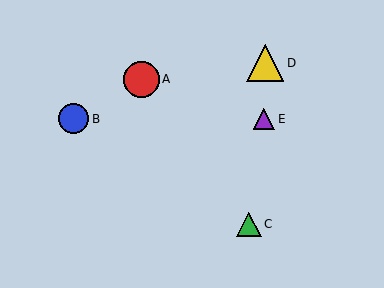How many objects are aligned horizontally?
2 objects (B, E) are aligned horizontally.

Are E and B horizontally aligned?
Yes, both are at y≈119.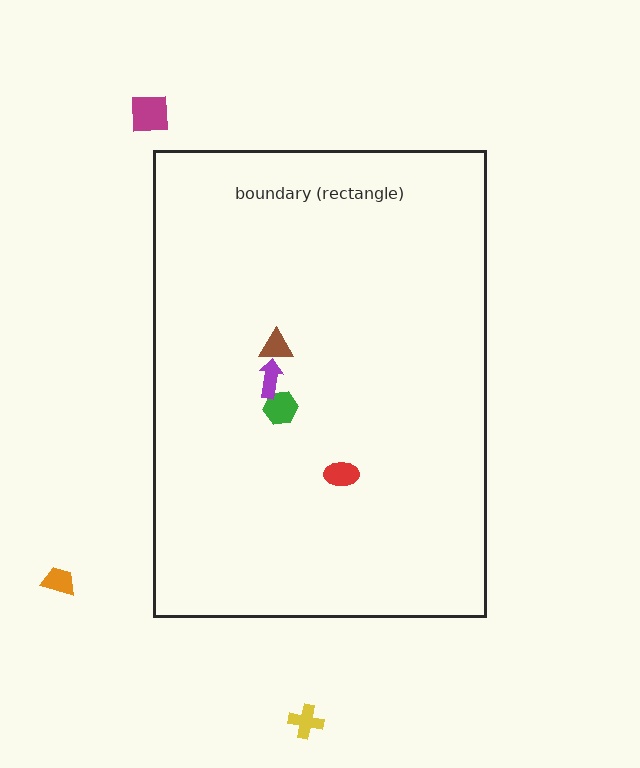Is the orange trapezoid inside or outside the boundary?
Outside.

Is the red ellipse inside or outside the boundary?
Inside.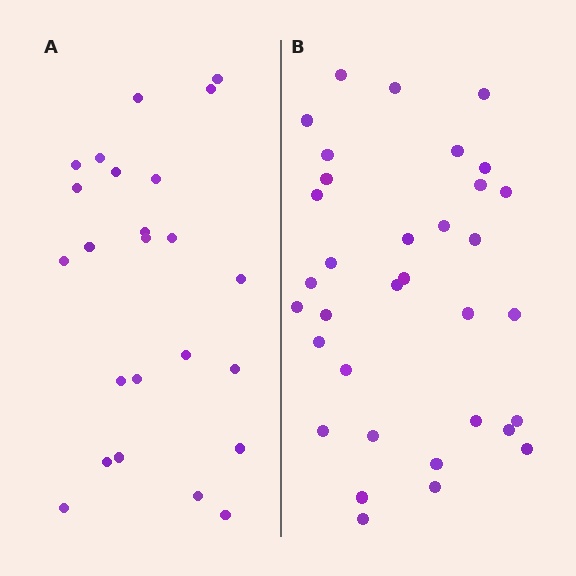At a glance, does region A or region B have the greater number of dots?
Region B (the right region) has more dots.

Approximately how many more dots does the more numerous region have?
Region B has roughly 10 or so more dots than region A.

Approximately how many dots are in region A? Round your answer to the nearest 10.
About 20 dots. (The exact count is 24, which rounds to 20.)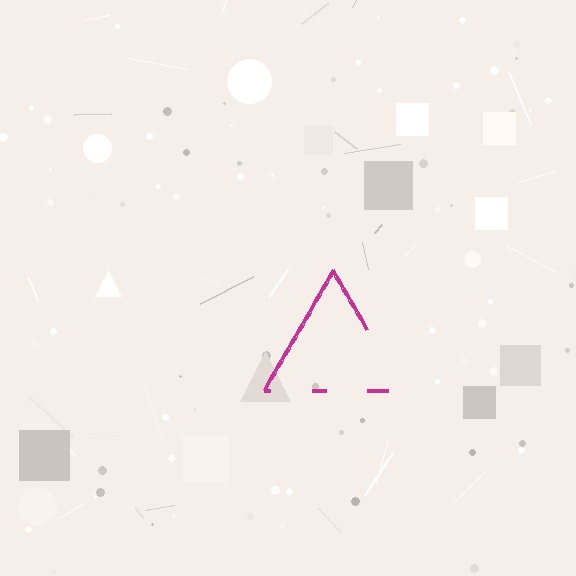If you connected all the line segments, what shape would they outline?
They would outline a triangle.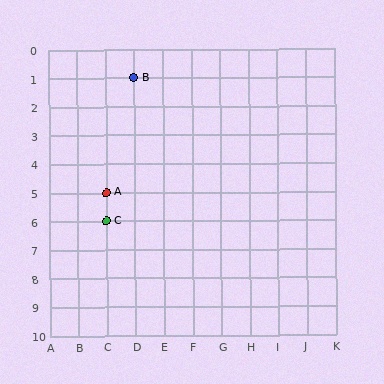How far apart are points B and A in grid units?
Points B and A are 1 column and 4 rows apart (about 4.1 grid units diagonally).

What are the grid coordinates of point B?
Point B is at grid coordinates (D, 1).